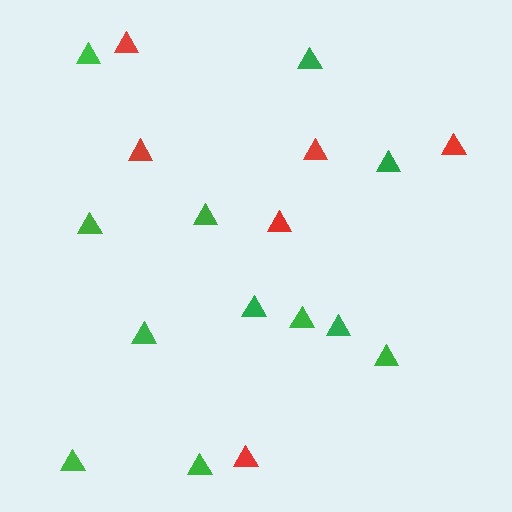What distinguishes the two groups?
There are 2 groups: one group of green triangles (12) and one group of red triangles (6).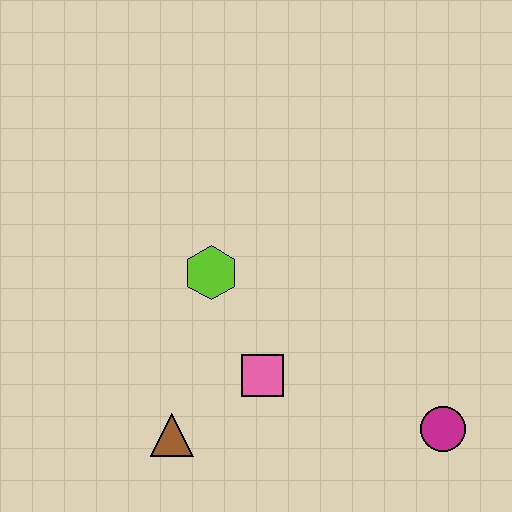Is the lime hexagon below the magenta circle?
No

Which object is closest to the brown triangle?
The pink square is closest to the brown triangle.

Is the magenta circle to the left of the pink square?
No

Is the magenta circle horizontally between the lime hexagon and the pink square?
No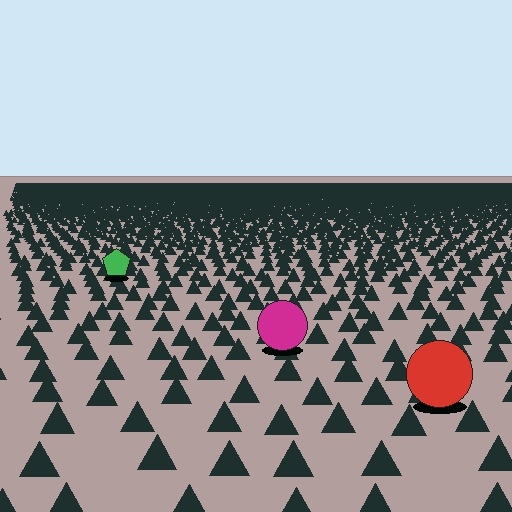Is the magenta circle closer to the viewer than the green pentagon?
Yes. The magenta circle is closer — you can tell from the texture gradient: the ground texture is coarser near it.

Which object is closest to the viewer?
The red circle is closest. The texture marks near it are larger and more spread out.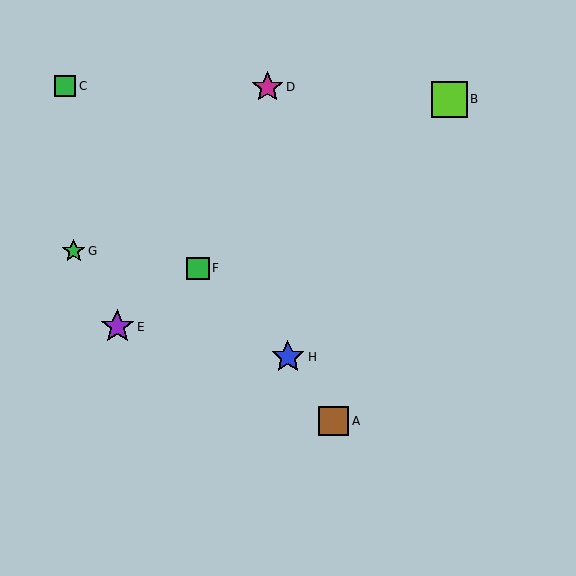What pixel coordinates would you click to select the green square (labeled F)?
Click at (198, 268) to select the green square F.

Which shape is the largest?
The lime square (labeled B) is the largest.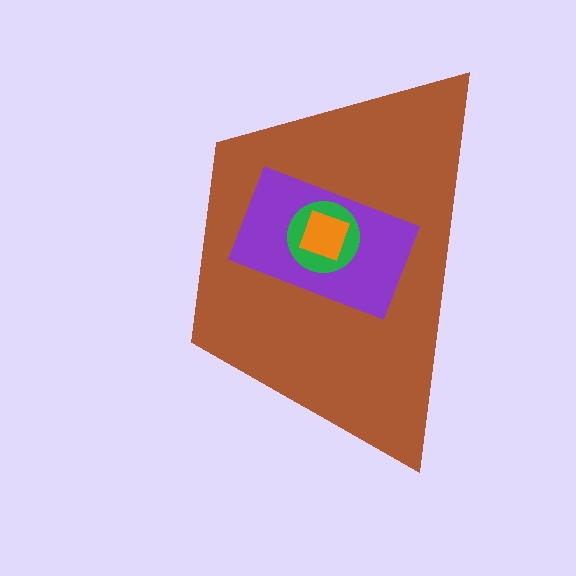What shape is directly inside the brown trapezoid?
The purple rectangle.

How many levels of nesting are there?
4.